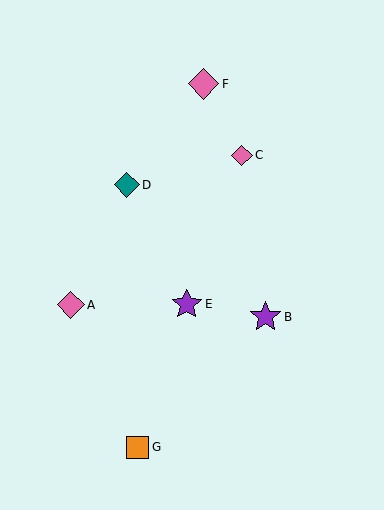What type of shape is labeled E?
Shape E is a purple star.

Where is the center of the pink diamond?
The center of the pink diamond is at (203, 84).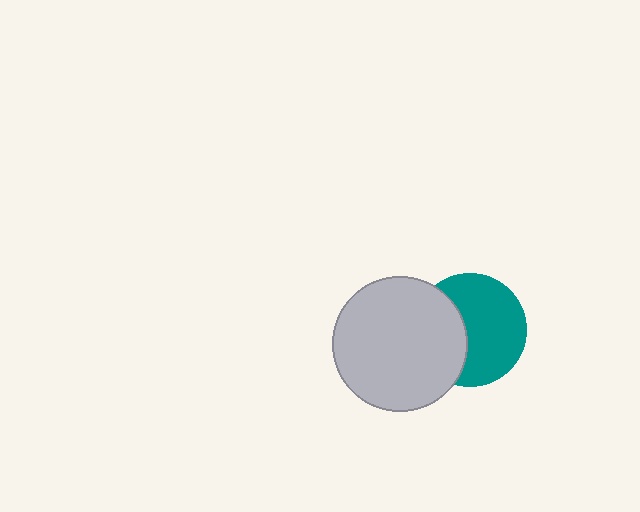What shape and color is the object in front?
The object in front is a light gray circle.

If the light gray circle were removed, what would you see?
You would see the complete teal circle.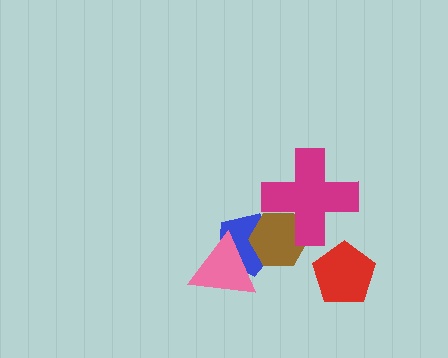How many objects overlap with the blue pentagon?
2 objects overlap with the blue pentagon.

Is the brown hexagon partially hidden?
Yes, it is partially covered by another shape.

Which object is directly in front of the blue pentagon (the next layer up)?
The brown hexagon is directly in front of the blue pentagon.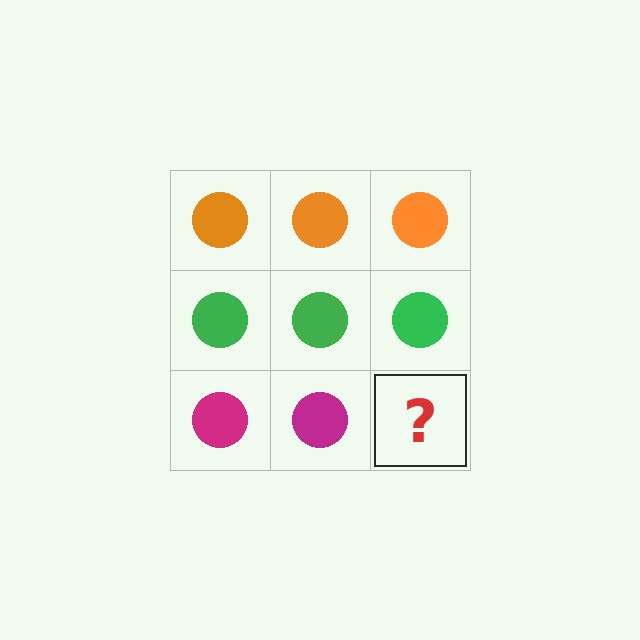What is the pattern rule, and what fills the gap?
The rule is that each row has a consistent color. The gap should be filled with a magenta circle.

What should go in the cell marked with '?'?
The missing cell should contain a magenta circle.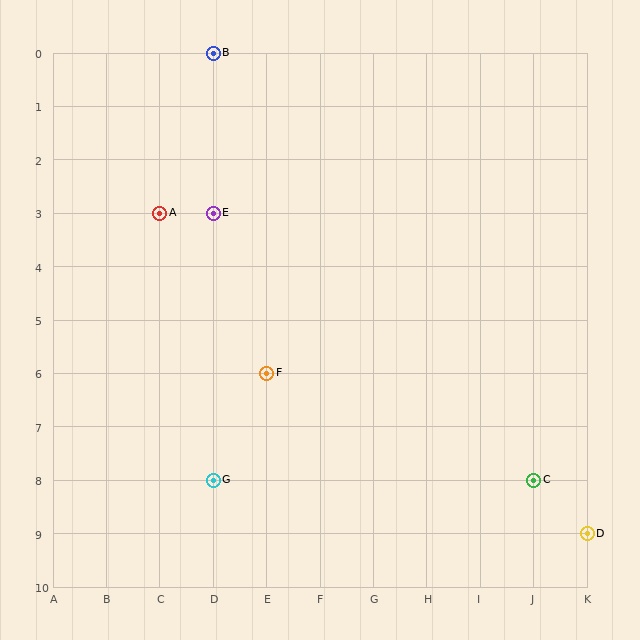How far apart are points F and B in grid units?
Points F and B are 1 column and 6 rows apart (about 6.1 grid units diagonally).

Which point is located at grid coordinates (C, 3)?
Point A is at (C, 3).